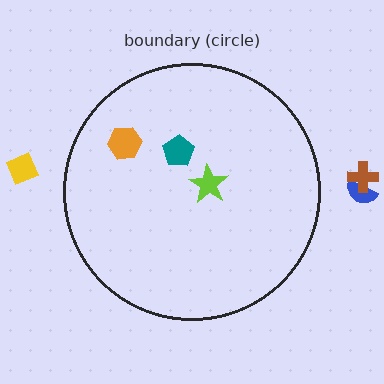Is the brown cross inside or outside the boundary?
Outside.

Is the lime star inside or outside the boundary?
Inside.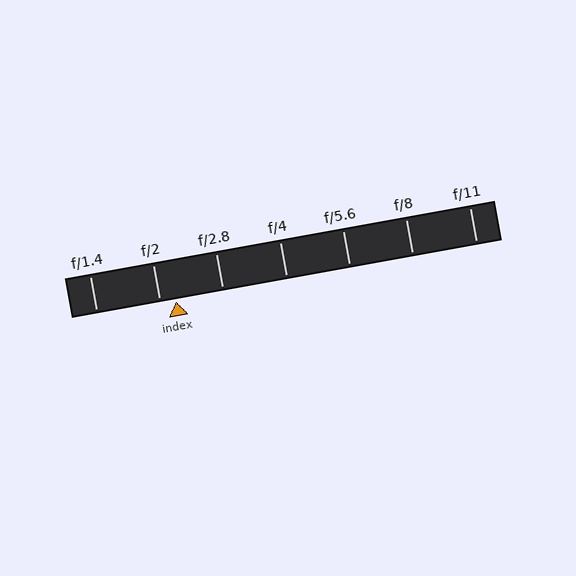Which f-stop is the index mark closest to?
The index mark is closest to f/2.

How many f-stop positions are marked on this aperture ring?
There are 7 f-stop positions marked.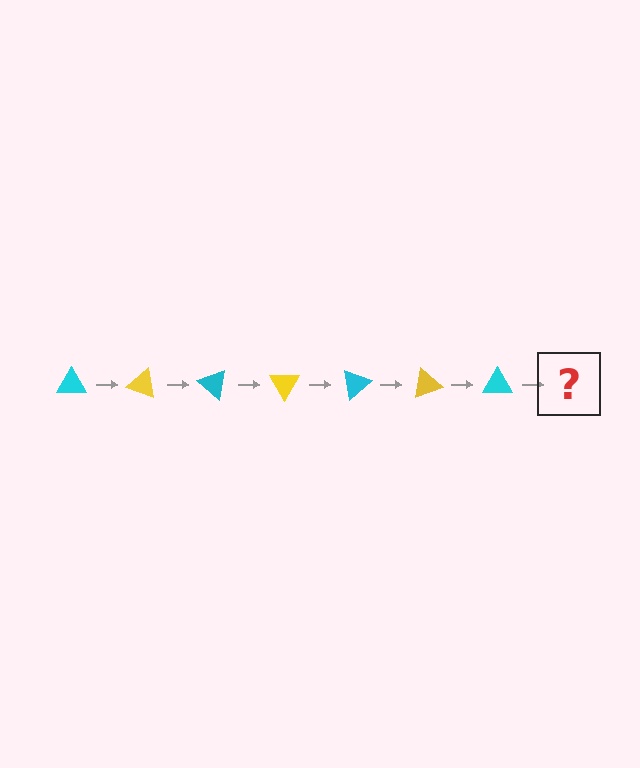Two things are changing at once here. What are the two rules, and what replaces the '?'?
The two rules are that it rotates 20 degrees each step and the color cycles through cyan and yellow. The '?' should be a yellow triangle, rotated 140 degrees from the start.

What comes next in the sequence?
The next element should be a yellow triangle, rotated 140 degrees from the start.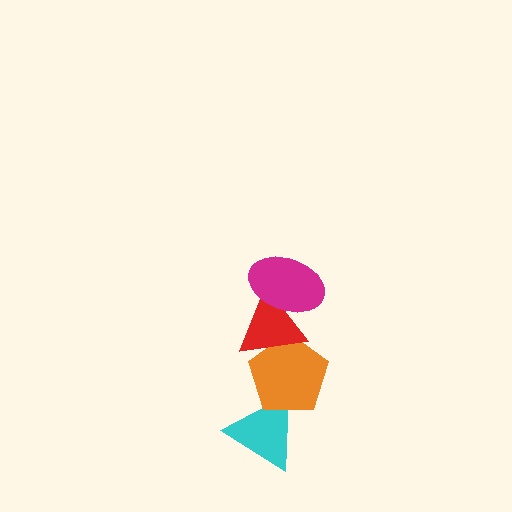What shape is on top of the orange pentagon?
The red triangle is on top of the orange pentagon.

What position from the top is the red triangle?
The red triangle is 2nd from the top.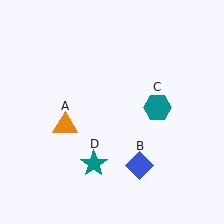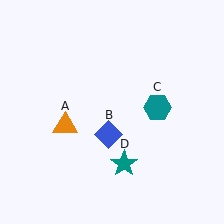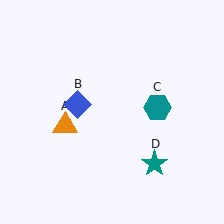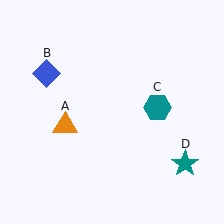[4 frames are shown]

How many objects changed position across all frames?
2 objects changed position: blue diamond (object B), teal star (object D).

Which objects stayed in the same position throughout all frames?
Orange triangle (object A) and teal hexagon (object C) remained stationary.